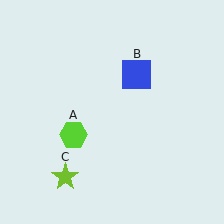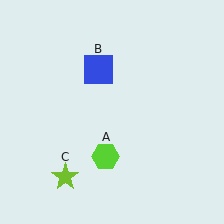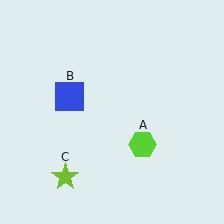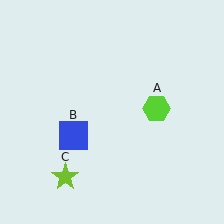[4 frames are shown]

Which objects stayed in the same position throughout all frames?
Lime star (object C) remained stationary.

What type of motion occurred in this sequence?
The lime hexagon (object A), blue square (object B) rotated counterclockwise around the center of the scene.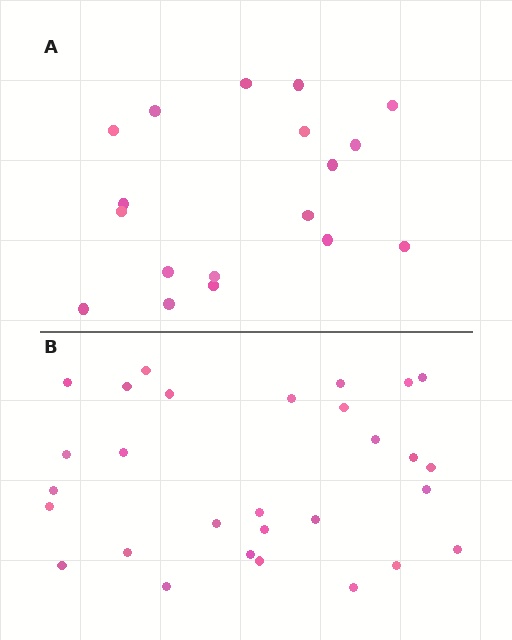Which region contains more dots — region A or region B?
Region B (the bottom region) has more dots.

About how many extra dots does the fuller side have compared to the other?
Region B has roughly 12 or so more dots than region A.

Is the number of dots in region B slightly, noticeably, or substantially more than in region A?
Region B has substantially more. The ratio is roughly 1.6 to 1.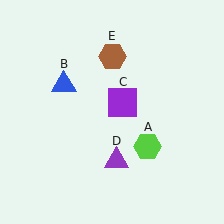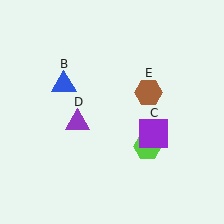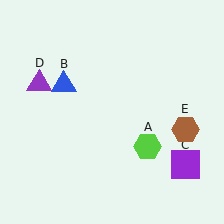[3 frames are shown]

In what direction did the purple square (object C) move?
The purple square (object C) moved down and to the right.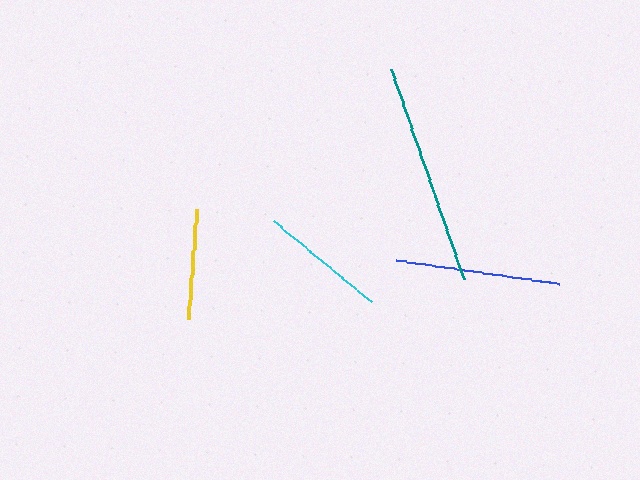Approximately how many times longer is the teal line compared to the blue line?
The teal line is approximately 1.3 times the length of the blue line.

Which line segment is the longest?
The teal line is the longest at approximately 223 pixels.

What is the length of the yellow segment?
The yellow segment is approximately 110 pixels long.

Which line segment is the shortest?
The yellow line is the shortest at approximately 110 pixels.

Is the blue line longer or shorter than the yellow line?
The blue line is longer than the yellow line.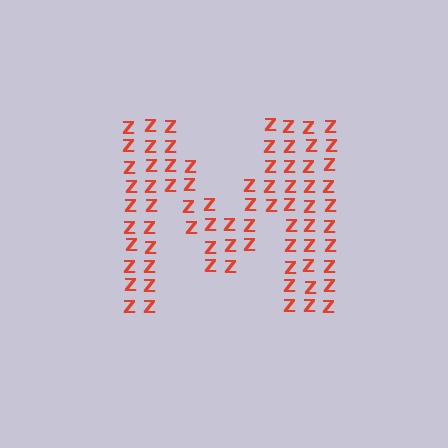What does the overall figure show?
The overall figure shows the letter M.